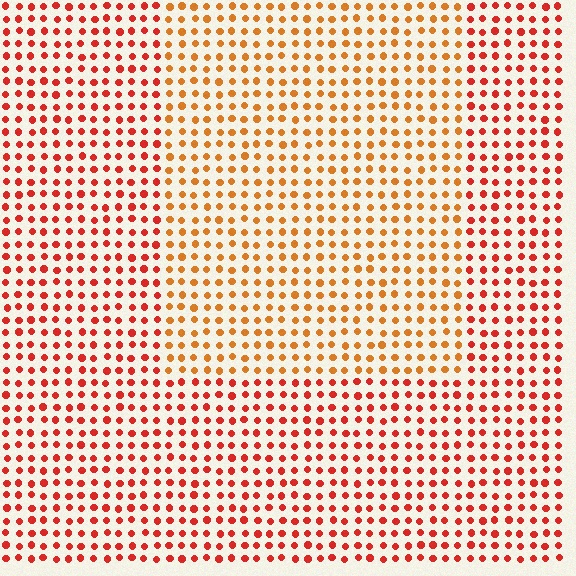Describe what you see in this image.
The image is filled with small red elements in a uniform arrangement. A rectangle-shaped region is visible where the elements are tinted to a slightly different hue, forming a subtle color boundary.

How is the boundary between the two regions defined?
The boundary is defined purely by a slight shift in hue (about 28 degrees). Spacing, size, and orientation are identical on both sides.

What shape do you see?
I see a rectangle.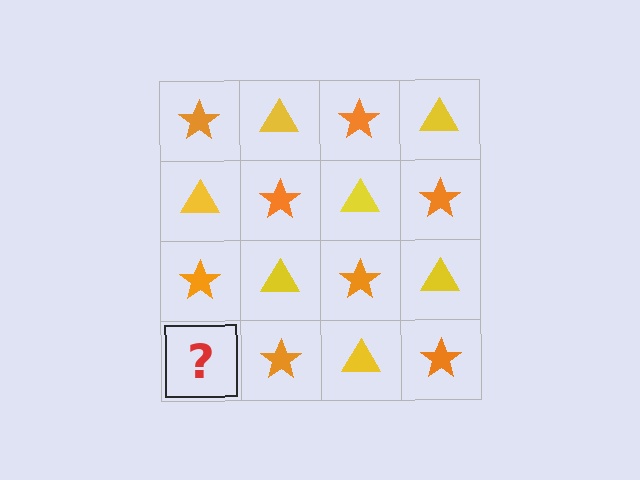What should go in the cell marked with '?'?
The missing cell should contain a yellow triangle.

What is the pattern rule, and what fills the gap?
The rule is that it alternates orange star and yellow triangle in a checkerboard pattern. The gap should be filled with a yellow triangle.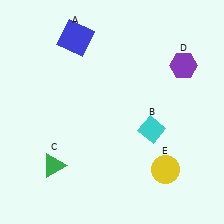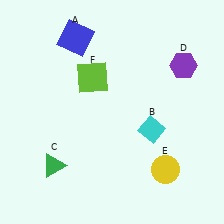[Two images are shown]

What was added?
A lime square (F) was added in Image 2.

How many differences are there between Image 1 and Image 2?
There is 1 difference between the two images.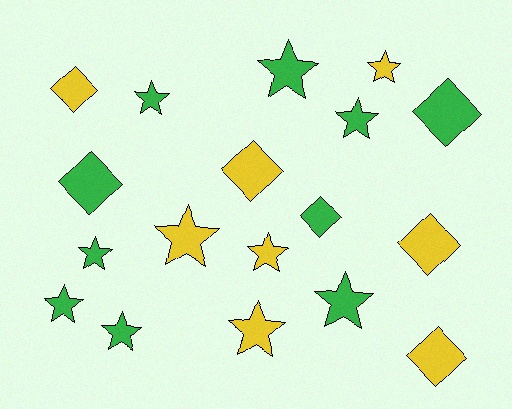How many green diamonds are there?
There are 3 green diamonds.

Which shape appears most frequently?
Star, with 11 objects.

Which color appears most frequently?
Green, with 10 objects.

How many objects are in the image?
There are 18 objects.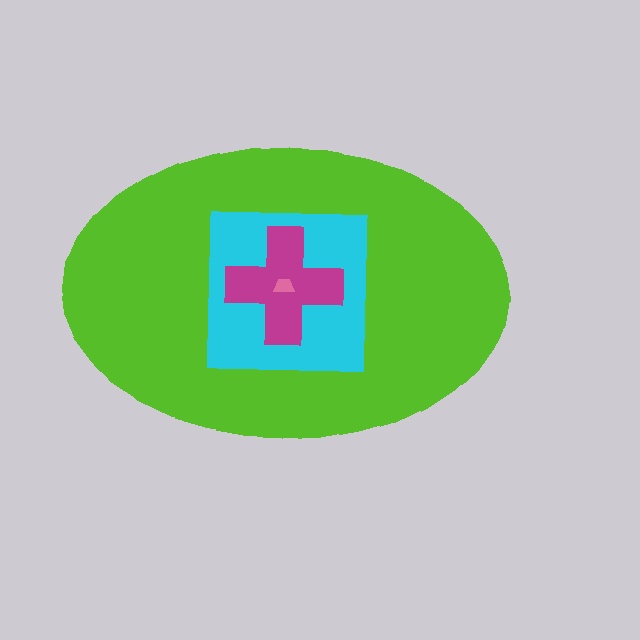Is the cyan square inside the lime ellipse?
Yes.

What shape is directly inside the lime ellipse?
The cyan square.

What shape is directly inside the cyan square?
The magenta cross.